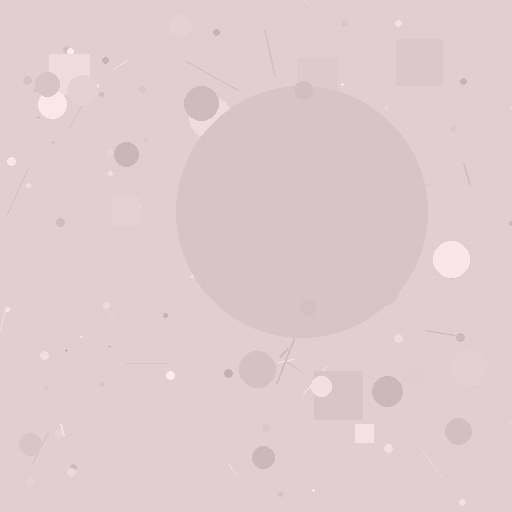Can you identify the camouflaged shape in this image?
The camouflaged shape is a circle.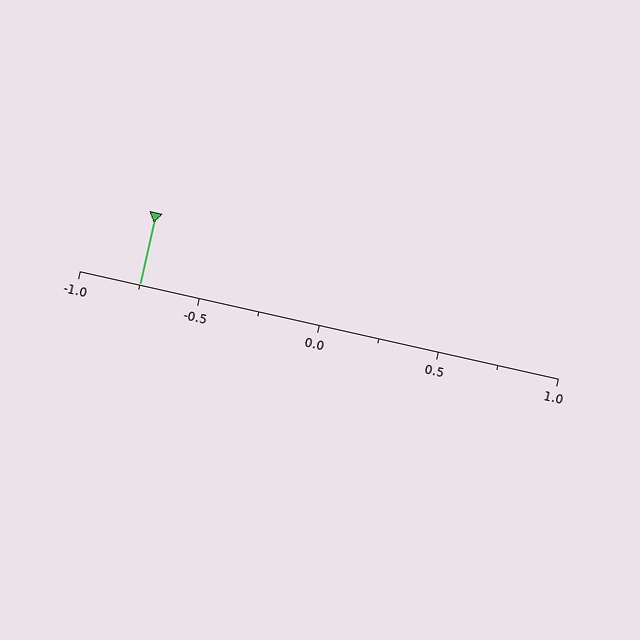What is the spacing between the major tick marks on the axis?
The major ticks are spaced 0.5 apart.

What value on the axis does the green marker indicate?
The marker indicates approximately -0.75.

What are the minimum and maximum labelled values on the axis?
The axis runs from -1.0 to 1.0.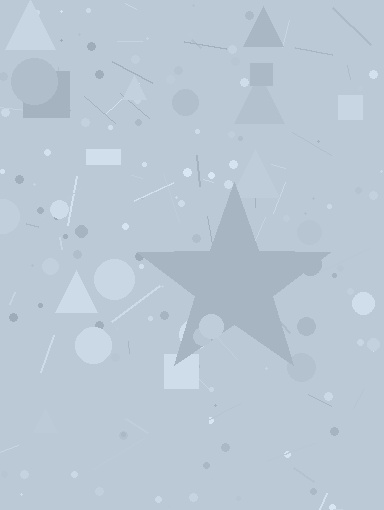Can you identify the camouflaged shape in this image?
The camouflaged shape is a star.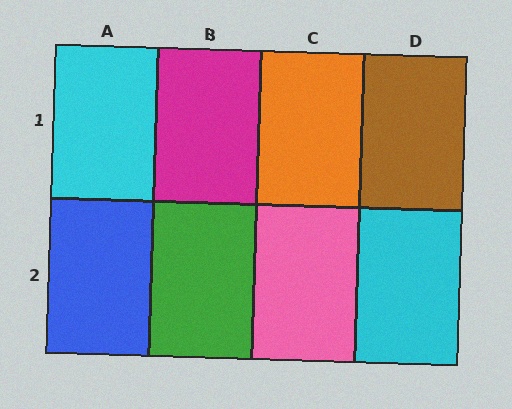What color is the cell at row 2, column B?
Green.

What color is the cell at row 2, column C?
Pink.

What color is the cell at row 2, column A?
Blue.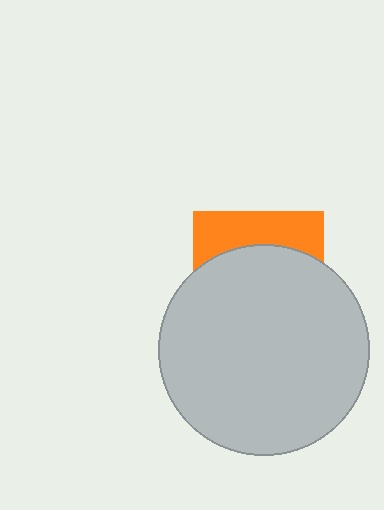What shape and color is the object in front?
The object in front is a light gray circle.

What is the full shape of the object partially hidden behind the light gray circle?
The partially hidden object is an orange square.